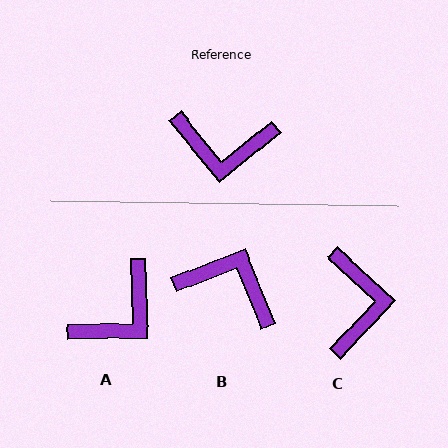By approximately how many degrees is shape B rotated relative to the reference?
Approximately 163 degrees counter-clockwise.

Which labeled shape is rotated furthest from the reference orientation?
B, about 163 degrees away.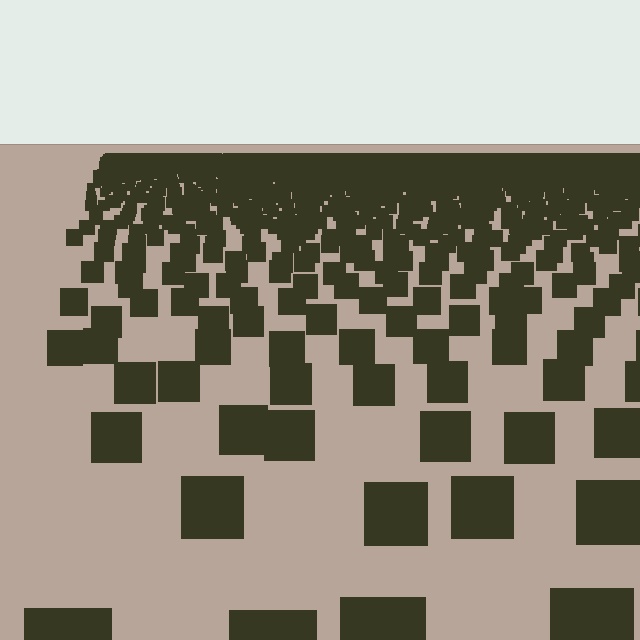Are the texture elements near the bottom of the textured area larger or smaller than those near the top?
Larger. Near the bottom, elements are closer to the viewer and appear at a bigger on-screen size.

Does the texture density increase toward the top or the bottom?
Density increases toward the top.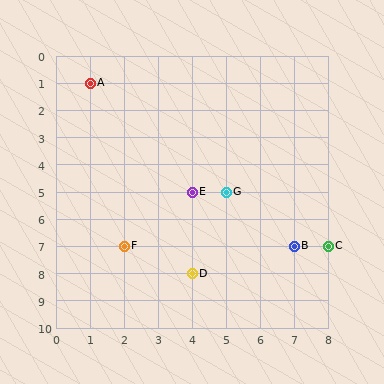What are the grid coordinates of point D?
Point D is at grid coordinates (4, 8).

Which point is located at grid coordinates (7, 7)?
Point B is at (7, 7).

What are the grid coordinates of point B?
Point B is at grid coordinates (7, 7).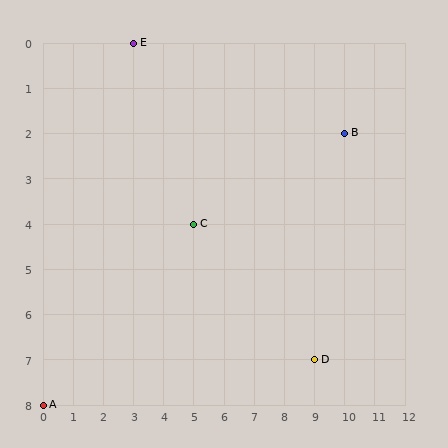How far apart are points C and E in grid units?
Points C and E are 2 columns and 4 rows apart (about 4.5 grid units diagonally).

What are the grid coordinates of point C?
Point C is at grid coordinates (5, 4).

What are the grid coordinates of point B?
Point B is at grid coordinates (10, 2).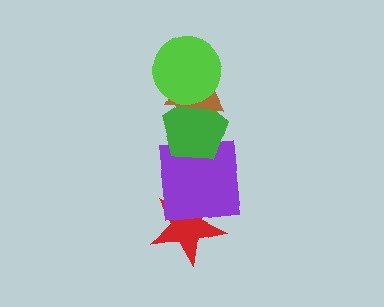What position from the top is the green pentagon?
The green pentagon is 3rd from the top.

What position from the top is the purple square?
The purple square is 4th from the top.